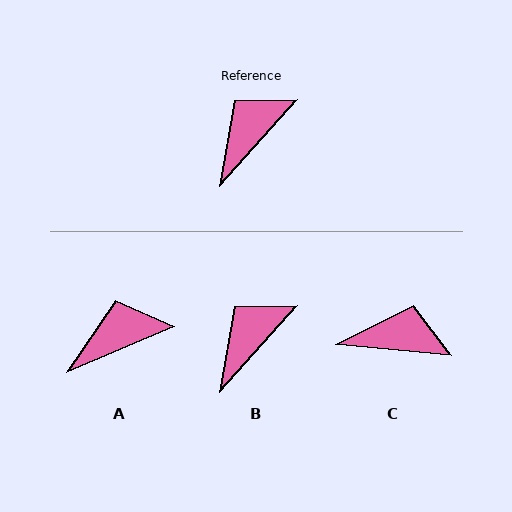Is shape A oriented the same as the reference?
No, it is off by about 25 degrees.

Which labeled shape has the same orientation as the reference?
B.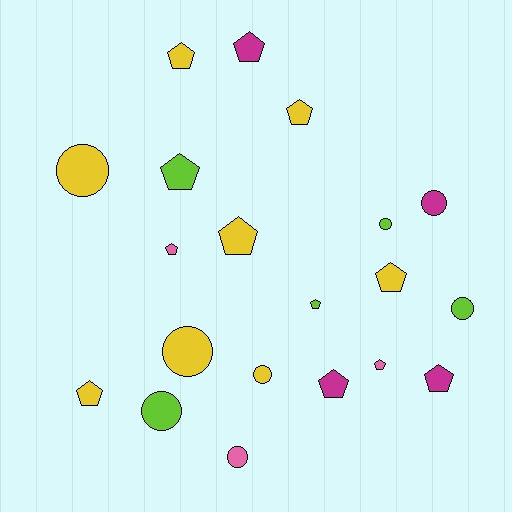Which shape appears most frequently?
Pentagon, with 12 objects.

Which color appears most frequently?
Yellow, with 8 objects.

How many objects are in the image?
There are 20 objects.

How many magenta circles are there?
There is 1 magenta circle.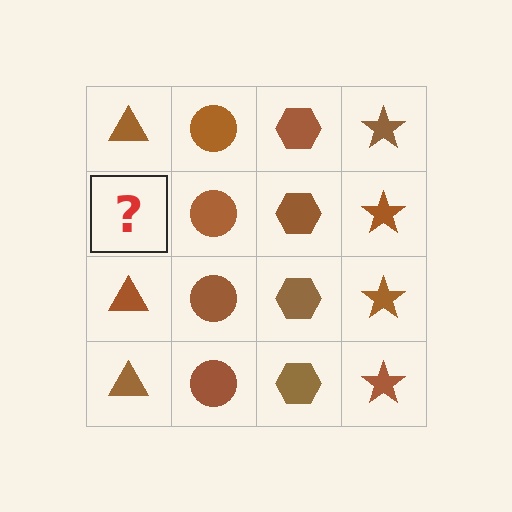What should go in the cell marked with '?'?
The missing cell should contain a brown triangle.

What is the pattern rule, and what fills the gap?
The rule is that each column has a consistent shape. The gap should be filled with a brown triangle.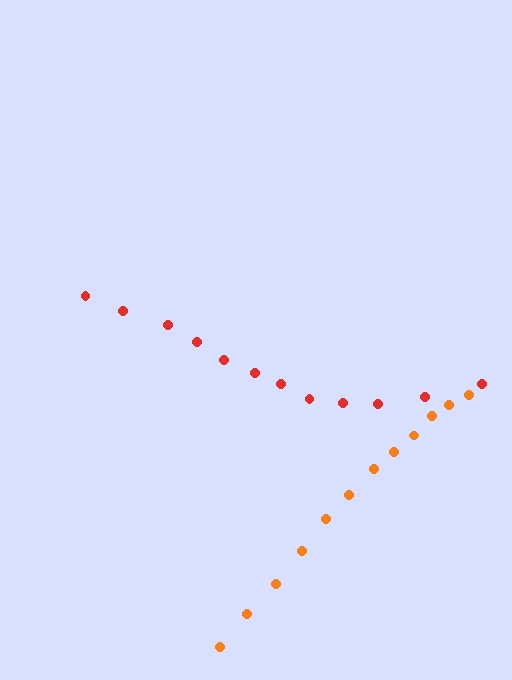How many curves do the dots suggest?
There are 2 distinct paths.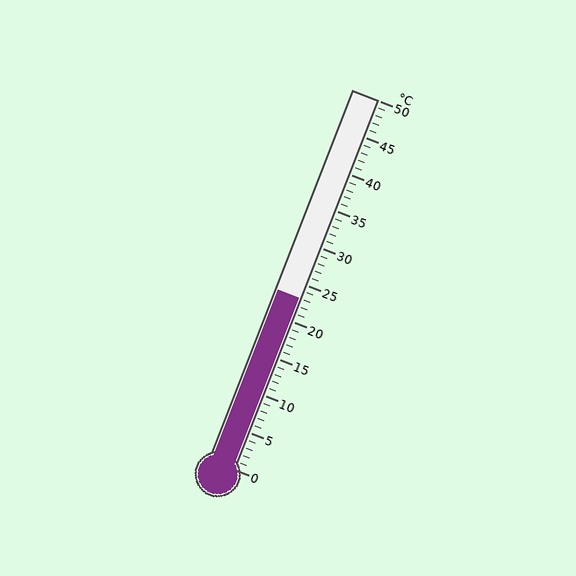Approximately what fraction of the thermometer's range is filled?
The thermometer is filled to approximately 45% of its range.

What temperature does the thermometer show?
The thermometer shows approximately 23°C.